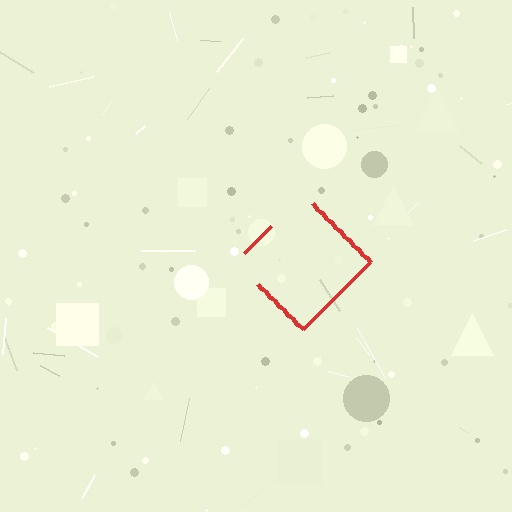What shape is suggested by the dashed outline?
The dashed outline suggests a diamond.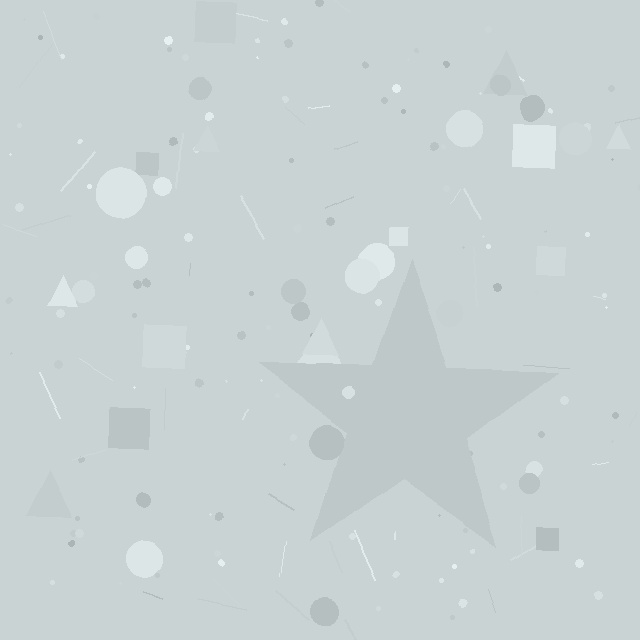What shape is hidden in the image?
A star is hidden in the image.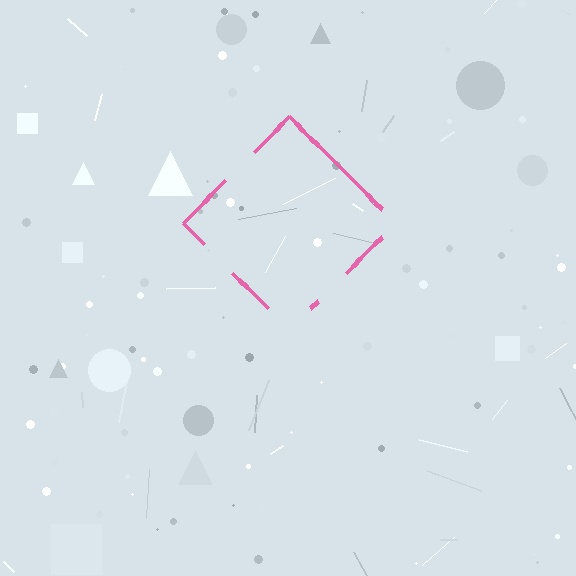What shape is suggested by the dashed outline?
The dashed outline suggests a diamond.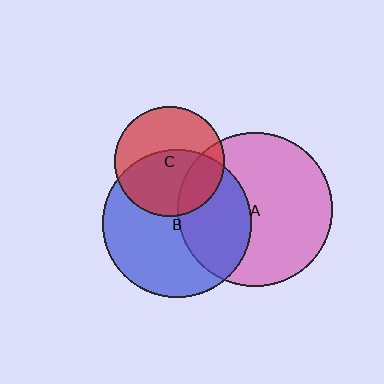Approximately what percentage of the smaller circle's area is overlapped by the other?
Approximately 55%.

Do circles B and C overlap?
Yes.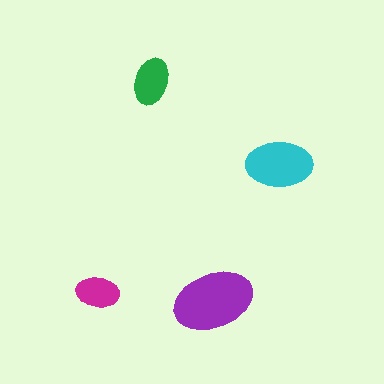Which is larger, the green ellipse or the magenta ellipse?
The green one.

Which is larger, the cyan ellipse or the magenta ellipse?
The cyan one.